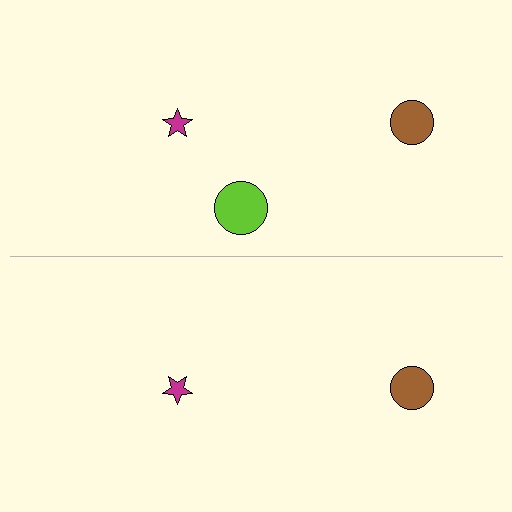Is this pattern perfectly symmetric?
No, the pattern is not perfectly symmetric. A lime circle is missing from the bottom side.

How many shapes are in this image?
There are 5 shapes in this image.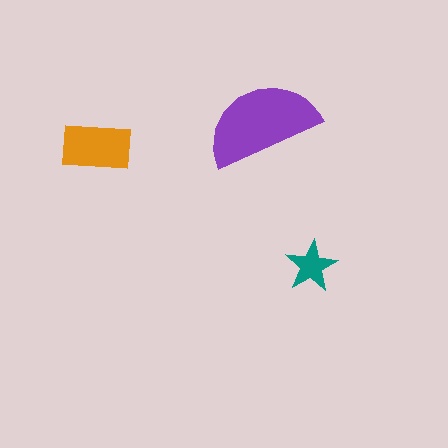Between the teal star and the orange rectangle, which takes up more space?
The orange rectangle.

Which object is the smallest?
The teal star.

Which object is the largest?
The purple semicircle.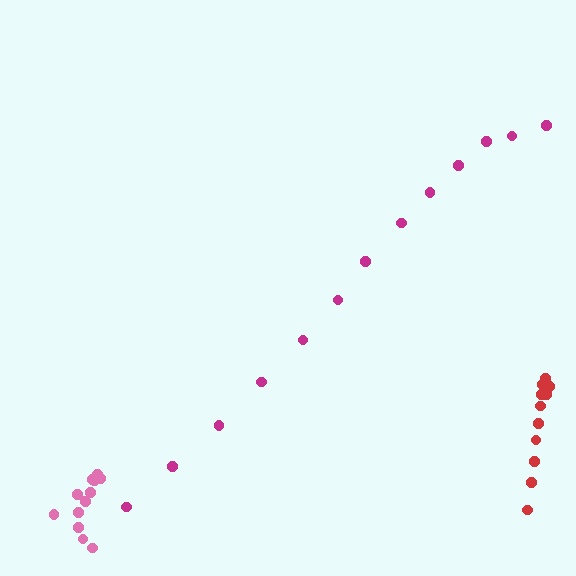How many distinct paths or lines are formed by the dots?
There are 3 distinct paths.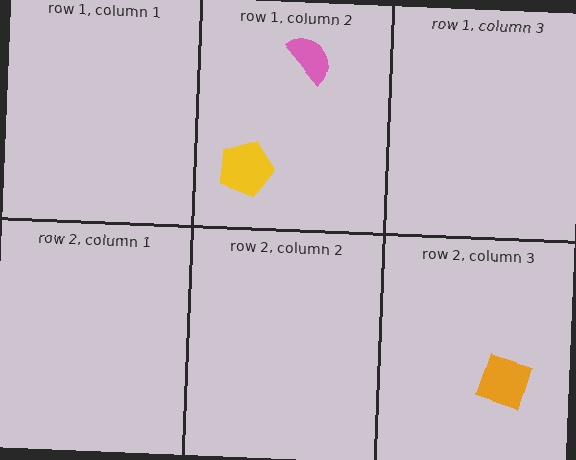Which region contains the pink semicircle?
The row 1, column 2 region.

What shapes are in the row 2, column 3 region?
The orange square.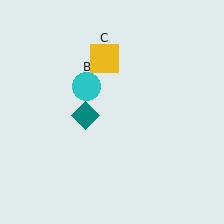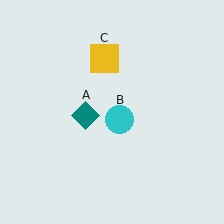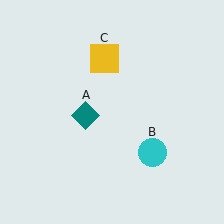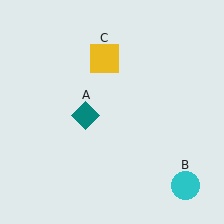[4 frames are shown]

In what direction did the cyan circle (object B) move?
The cyan circle (object B) moved down and to the right.